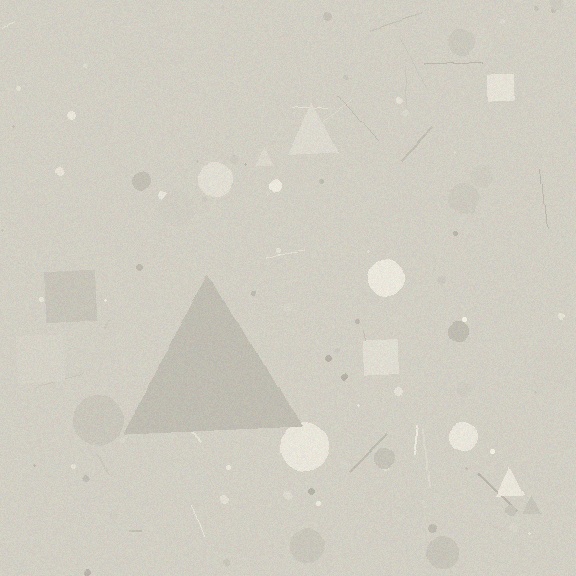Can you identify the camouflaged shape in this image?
The camouflaged shape is a triangle.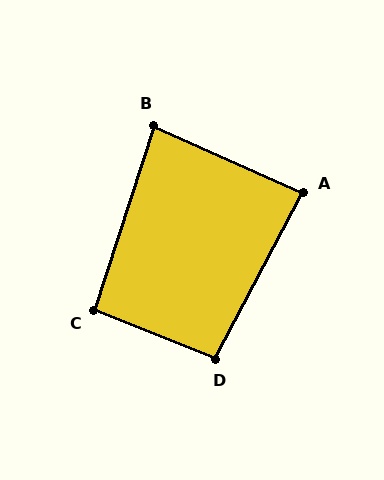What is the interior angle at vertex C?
Approximately 94 degrees (approximately right).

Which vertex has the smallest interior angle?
B, at approximately 84 degrees.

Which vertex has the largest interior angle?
D, at approximately 96 degrees.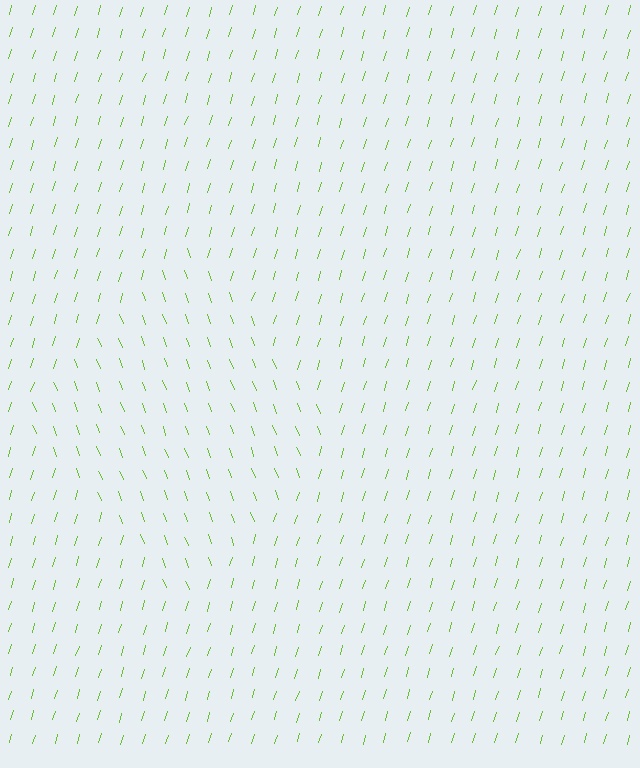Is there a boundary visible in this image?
Yes, there is a texture boundary formed by a change in line orientation.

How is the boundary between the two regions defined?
The boundary is defined purely by a change in line orientation (approximately 38 degrees difference). All lines are the same color and thickness.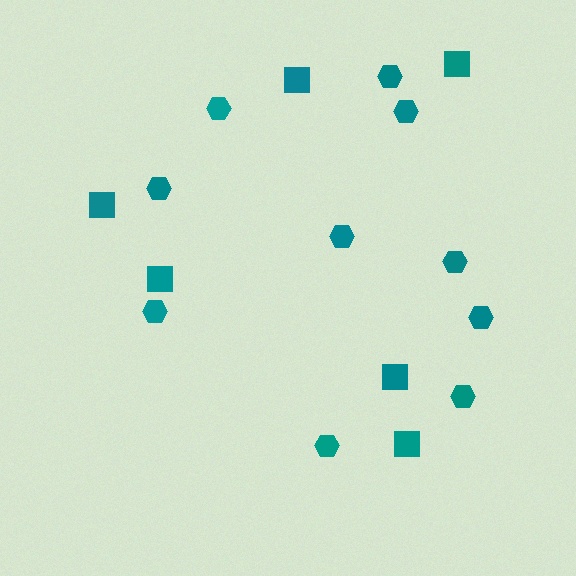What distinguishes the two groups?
There are 2 groups: one group of hexagons (10) and one group of squares (6).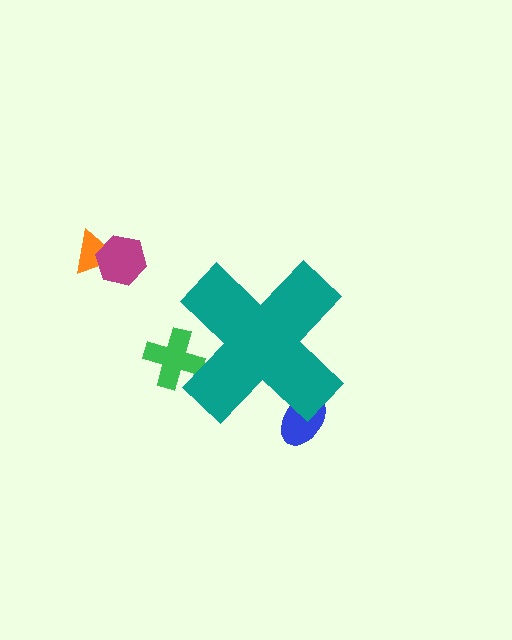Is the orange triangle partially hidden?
No, the orange triangle is fully visible.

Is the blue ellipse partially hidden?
Yes, the blue ellipse is partially hidden behind the teal cross.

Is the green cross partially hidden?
Yes, the green cross is partially hidden behind the teal cross.